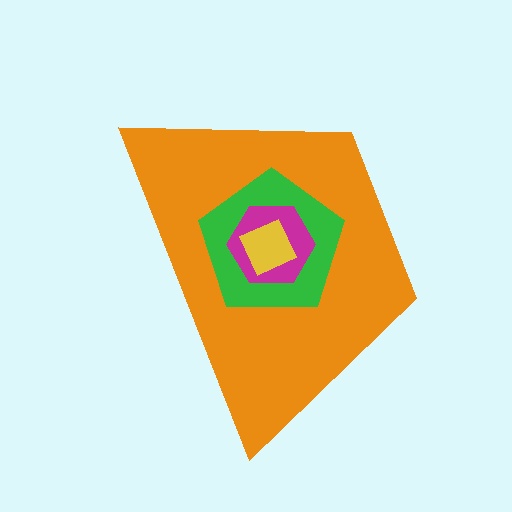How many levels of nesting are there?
4.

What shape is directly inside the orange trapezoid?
The green pentagon.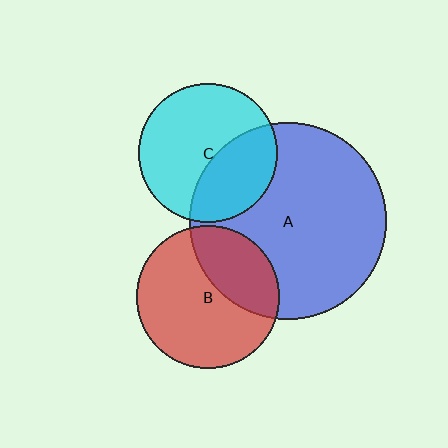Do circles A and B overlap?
Yes.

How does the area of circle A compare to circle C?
Approximately 2.0 times.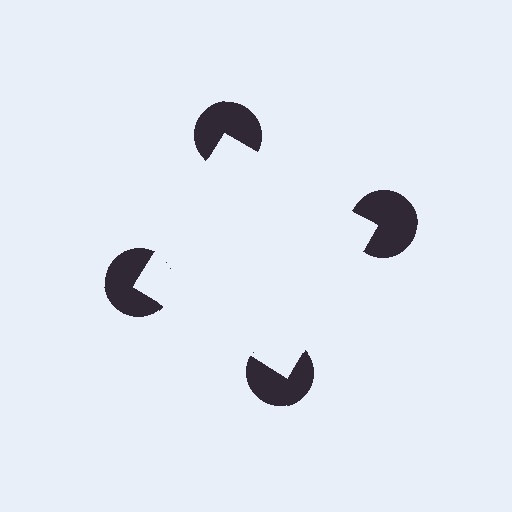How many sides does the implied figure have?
4 sides.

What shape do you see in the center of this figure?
An illusory square — its edges are inferred from the aligned wedge cuts in the pac-man discs, not physically drawn.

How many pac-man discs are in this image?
There are 4 — one at each vertex of the illusory square.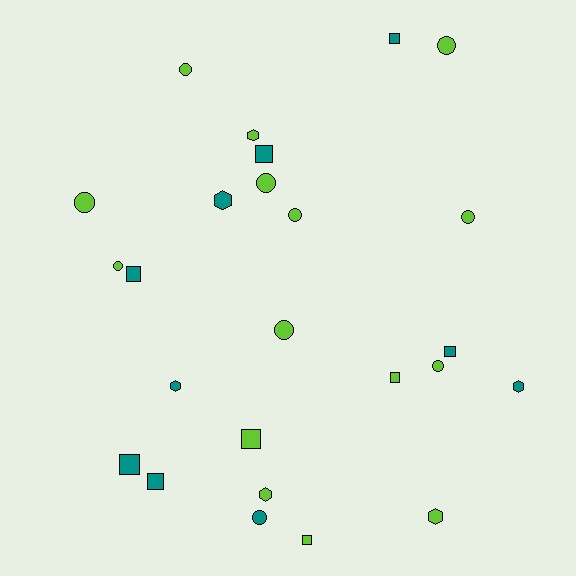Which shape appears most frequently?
Circle, with 10 objects.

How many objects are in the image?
There are 25 objects.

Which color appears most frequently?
Lime, with 15 objects.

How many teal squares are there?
There are 6 teal squares.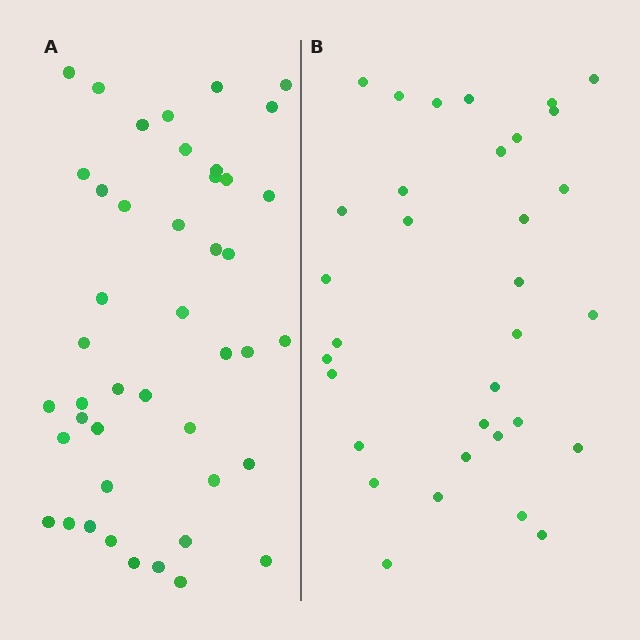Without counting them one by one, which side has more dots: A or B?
Region A (the left region) has more dots.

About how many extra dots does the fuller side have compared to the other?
Region A has roughly 12 or so more dots than region B.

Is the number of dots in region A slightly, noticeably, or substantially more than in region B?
Region A has noticeably more, but not dramatically so. The ratio is roughly 1.3 to 1.